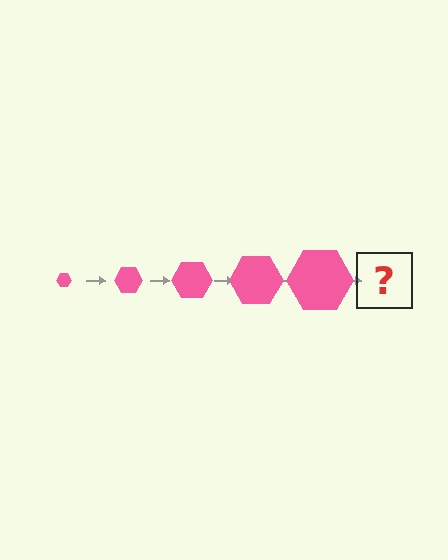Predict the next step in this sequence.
The next step is a pink hexagon, larger than the previous one.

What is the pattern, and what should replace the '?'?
The pattern is that the hexagon gets progressively larger each step. The '?' should be a pink hexagon, larger than the previous one.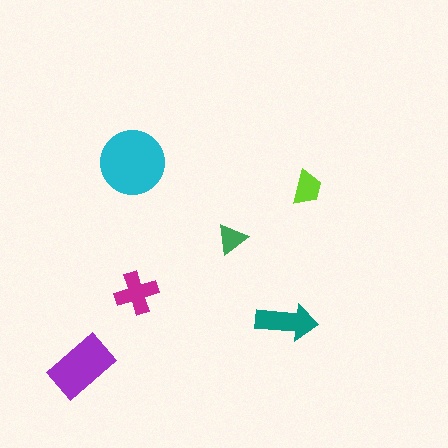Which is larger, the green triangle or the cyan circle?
The cyan circle.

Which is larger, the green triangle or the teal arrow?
The teal arrow.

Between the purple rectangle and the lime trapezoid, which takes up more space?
The purple rectangle.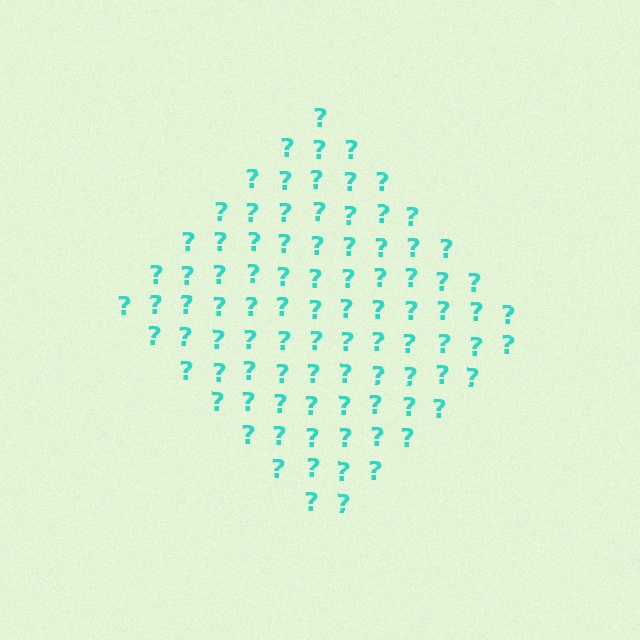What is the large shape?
The large shape is a diamond.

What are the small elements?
The small elements are question marks.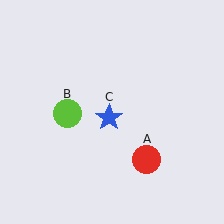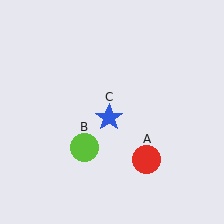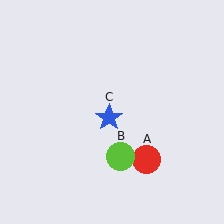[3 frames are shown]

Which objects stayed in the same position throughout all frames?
Red circle (object A) and blue star (object C) remained stationary.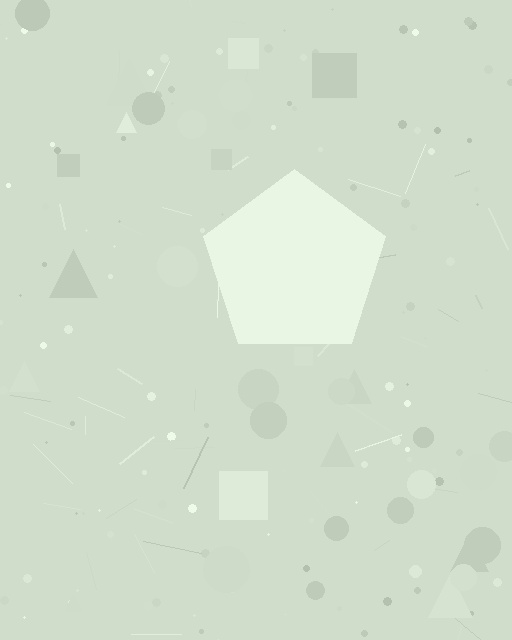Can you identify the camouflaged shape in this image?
The camouflaged shape is a pentagon.